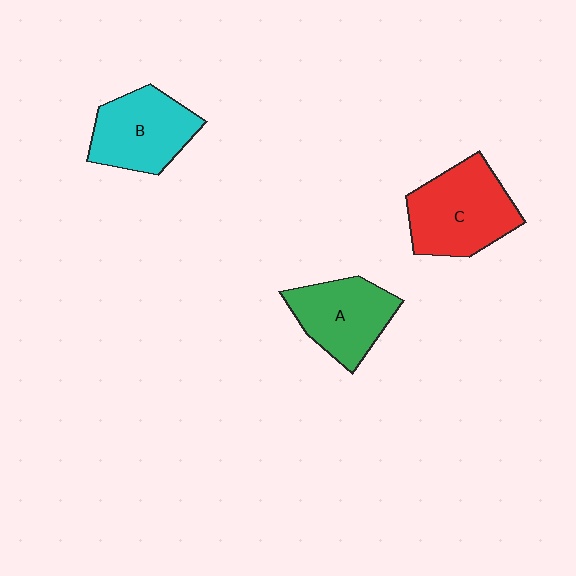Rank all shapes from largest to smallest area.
From largest to smallest: C (red), B (cyan), A (green).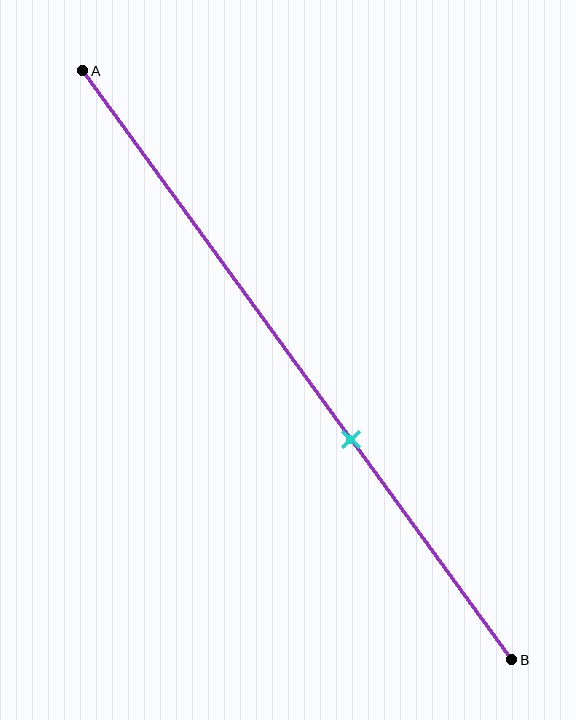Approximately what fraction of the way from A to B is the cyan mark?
The cyan mark is approximately 65% of the way from A to B.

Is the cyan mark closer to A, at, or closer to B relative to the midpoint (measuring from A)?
The cyan mark is closer to point B than the midpoint of segment AB.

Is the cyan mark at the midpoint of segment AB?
No, the mark is at about 65% from A, not at the 50% midpoint.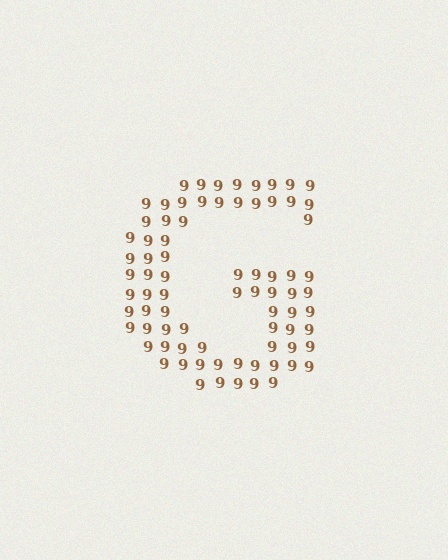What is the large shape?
The large shape is the letter G.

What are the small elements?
The small elements are digit 9's.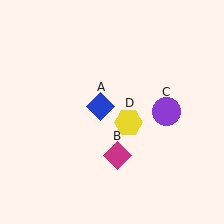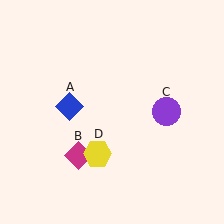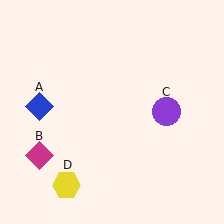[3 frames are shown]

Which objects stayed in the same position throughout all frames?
Purple circle (object C) remained stationary.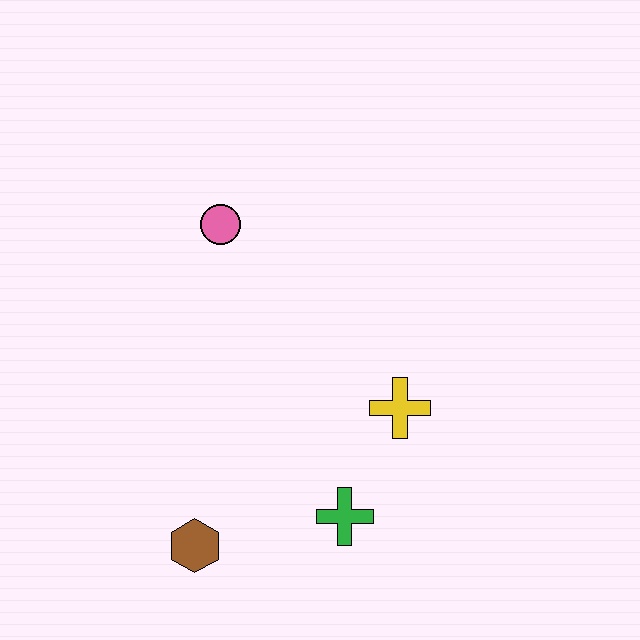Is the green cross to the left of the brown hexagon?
No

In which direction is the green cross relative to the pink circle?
The green cross is below the pink circle.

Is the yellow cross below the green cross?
No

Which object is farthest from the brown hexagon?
The pink circle is farthest from the brown hexagon.